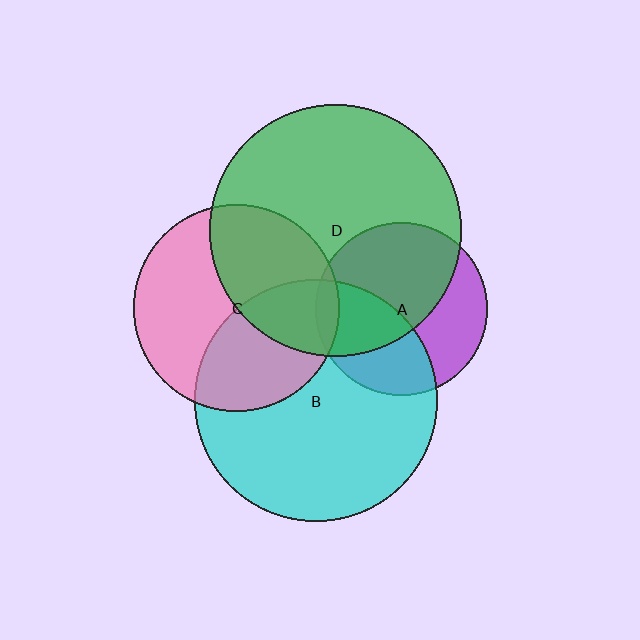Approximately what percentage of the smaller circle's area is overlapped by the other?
Approximately 60%.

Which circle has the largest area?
Circle D (green).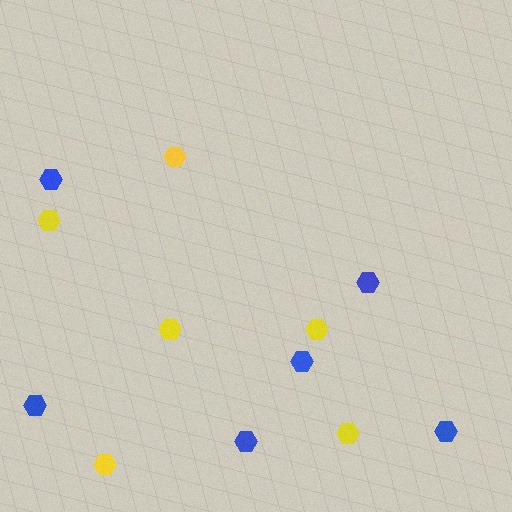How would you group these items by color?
There are 2 groups: one group of blue hexagons (6) and one group of yellow hexagons (6).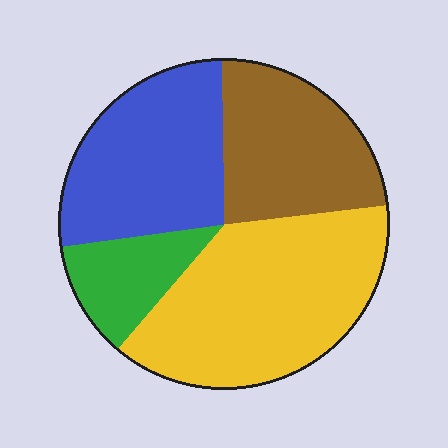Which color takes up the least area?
Green, at roughly 10%.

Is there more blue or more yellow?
Yellow.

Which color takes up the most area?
Yellow, at roughly 40%.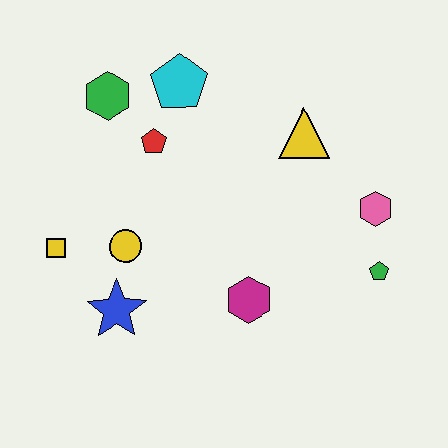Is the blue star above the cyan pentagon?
No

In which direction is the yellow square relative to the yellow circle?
The yellow square is to the left of the yellow circle.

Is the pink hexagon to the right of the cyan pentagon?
Yes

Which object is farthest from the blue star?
The pink hexagon is farthest from the blue star.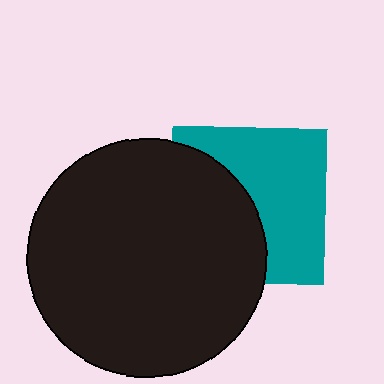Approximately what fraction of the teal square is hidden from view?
Roughly 45% of the teal square is hidden behind the black circle.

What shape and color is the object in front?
The object in front is a black circle.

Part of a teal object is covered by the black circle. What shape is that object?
It is a square.